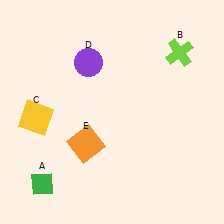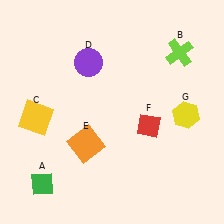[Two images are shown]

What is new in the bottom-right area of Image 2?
A red diamond (F) was added in the bottom-right area of Image 2.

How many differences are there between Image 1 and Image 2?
There are 2 differences between the two images.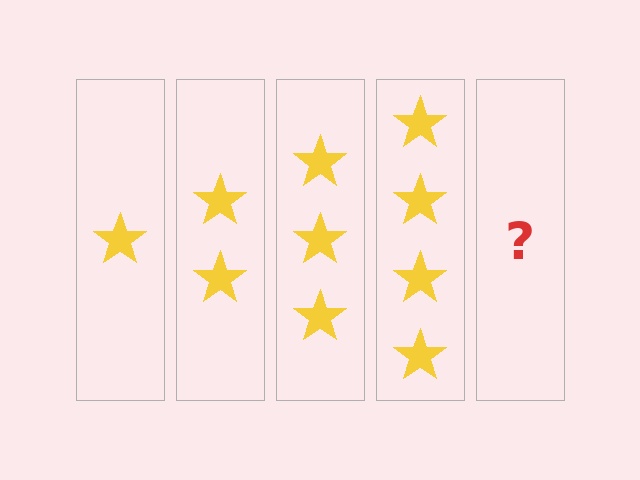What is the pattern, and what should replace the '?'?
The pattern is that each step adds one more star. The '?' should be 5 stars.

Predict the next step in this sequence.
The next step is 5 stars.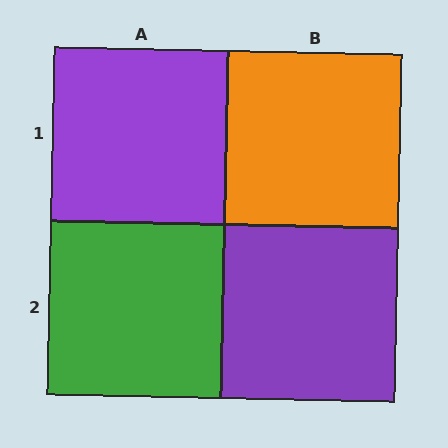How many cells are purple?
2 cells are purple.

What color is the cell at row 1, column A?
Purple.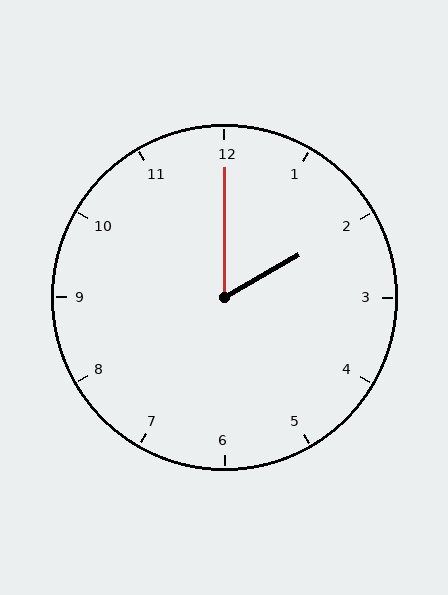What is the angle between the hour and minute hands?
Approximately 60 degrees.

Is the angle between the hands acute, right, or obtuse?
It is acute.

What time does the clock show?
2:00.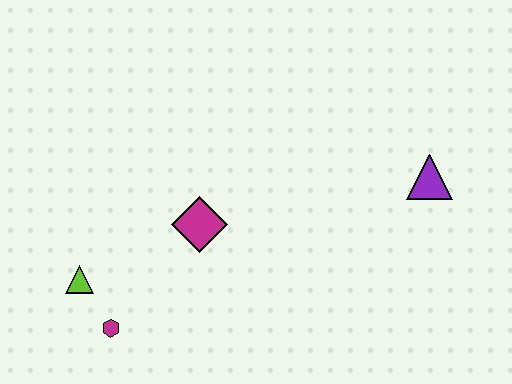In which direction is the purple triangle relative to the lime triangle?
The purple triangle is to the right of the lime triangle.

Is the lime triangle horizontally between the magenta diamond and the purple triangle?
No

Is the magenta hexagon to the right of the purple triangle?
No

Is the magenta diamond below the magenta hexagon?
No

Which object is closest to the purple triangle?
The magenta diamond is closest to the purple triangle.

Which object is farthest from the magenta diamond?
The purple triangle is farthest from the magenta diamond.